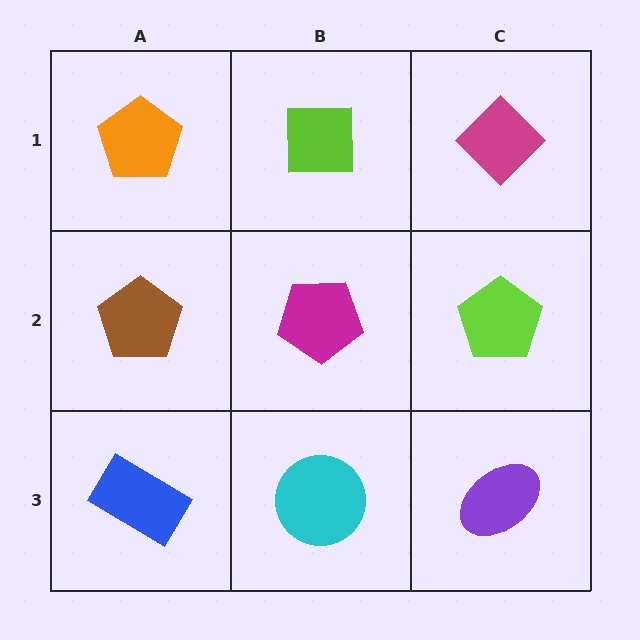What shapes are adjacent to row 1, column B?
A magenta pentagon (row 2, column B), an orange pentagon (row 1, column A), a magenta diamond (row 1, column C).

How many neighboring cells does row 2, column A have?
3.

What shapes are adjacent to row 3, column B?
A magenta pentagon (row 2, column B), a blue rectangle (row 3, column A), a purple ellipse (row 3, column C).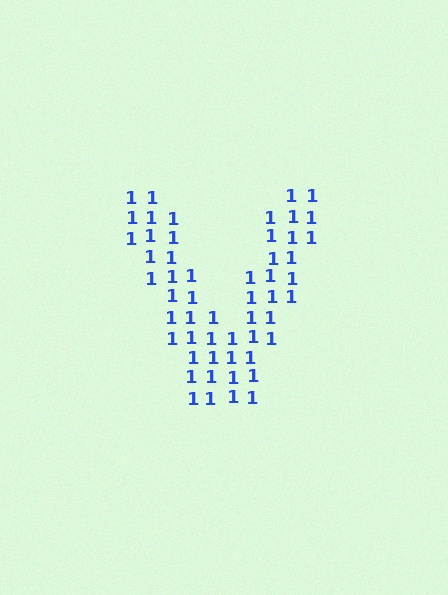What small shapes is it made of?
It is made of small digit 1's.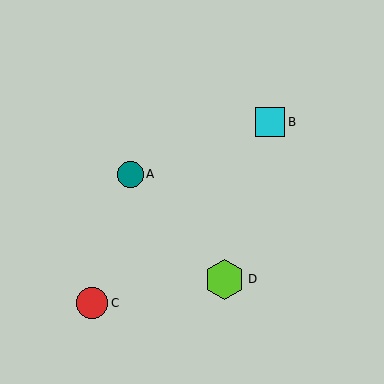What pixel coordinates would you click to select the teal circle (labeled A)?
Click at (130, 174) to select the teal circle A.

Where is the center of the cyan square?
The center of the cyan square is at (270, 122).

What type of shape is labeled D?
Shape D is a lime hexagon.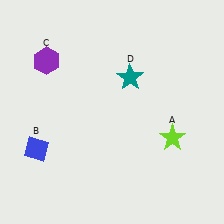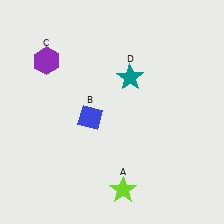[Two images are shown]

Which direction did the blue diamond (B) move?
The blue diamond (B) moved right.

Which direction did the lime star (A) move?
The lime star (A) moved down.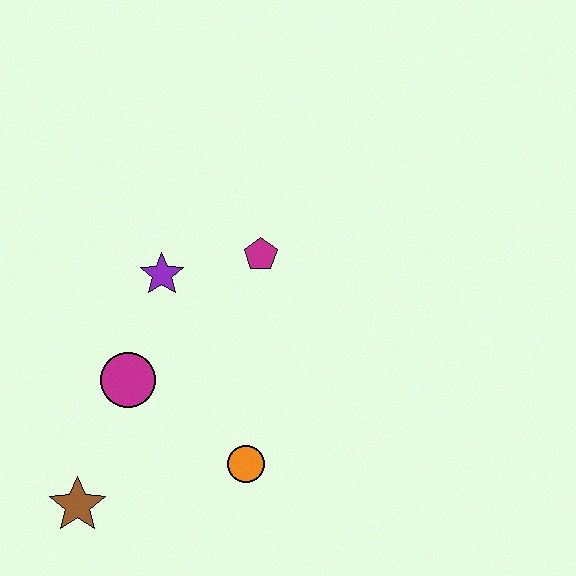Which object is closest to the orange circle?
The magenta circle is closest to the orange circle.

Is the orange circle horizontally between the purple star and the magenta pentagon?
Yes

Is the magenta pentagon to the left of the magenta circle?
No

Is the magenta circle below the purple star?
Yes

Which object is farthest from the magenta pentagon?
The brown star is farthest from the magenta pentagon.